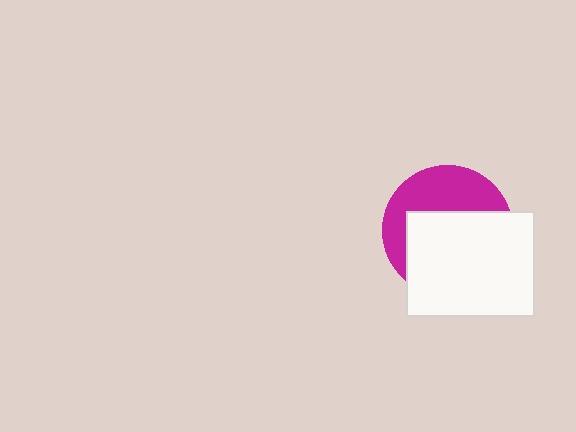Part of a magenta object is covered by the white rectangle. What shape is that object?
It is a circle.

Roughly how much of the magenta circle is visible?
A small part of it is visible (roughly 41%).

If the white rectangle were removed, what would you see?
You would see the complete magenta circle.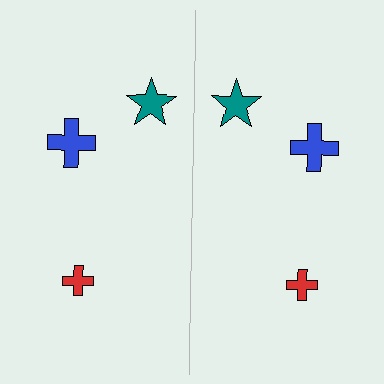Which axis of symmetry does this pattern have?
The pattern has a vertical axis of symmetry running through the center of the image.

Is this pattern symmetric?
Yes, this pattern has bilateral (reflection) symmetry.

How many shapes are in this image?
There are 6 shapes in this image.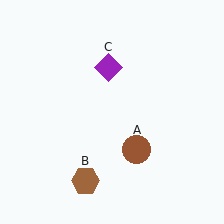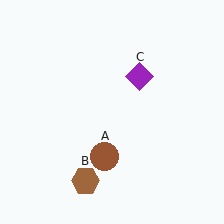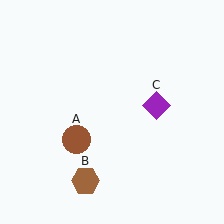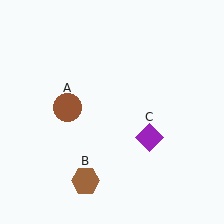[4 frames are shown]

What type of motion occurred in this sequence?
The brown circle (object A), purple diamond (object C) rotated clockwise around the center of the scene.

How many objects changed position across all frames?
2 objects changed position: brown circle (object A), purple diamond (object C).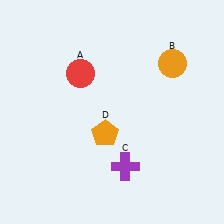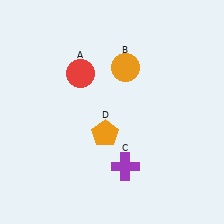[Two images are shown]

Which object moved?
The orange circle (B) moved left.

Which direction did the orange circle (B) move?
The orange circle (B) moved left.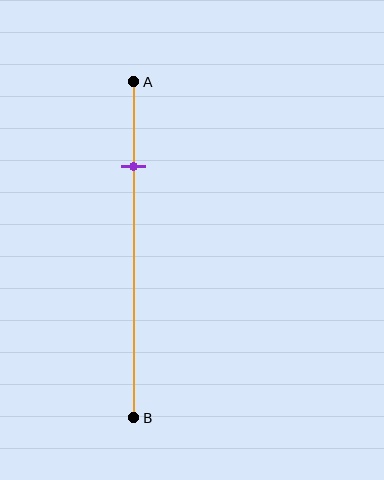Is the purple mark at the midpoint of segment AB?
No, the mark is at about 25% from A, not at the 50% midpoint.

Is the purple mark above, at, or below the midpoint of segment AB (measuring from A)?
The purple mark is above the midpoint of segment AB.